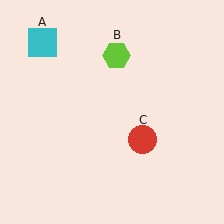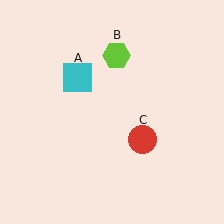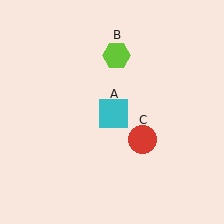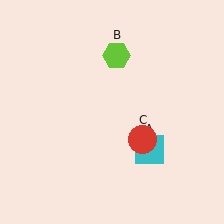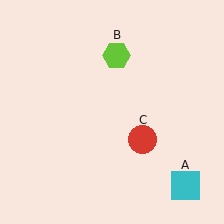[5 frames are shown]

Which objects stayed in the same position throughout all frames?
Lime hexagon (object B) and red circle (object C) remained stationary.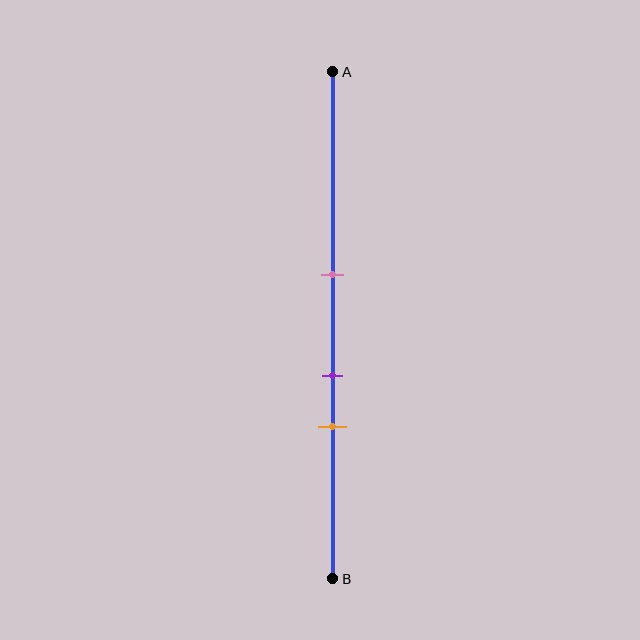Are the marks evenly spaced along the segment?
Yes, the marks are approximately evenly spaced.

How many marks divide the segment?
There are 3 marks dividing the segment.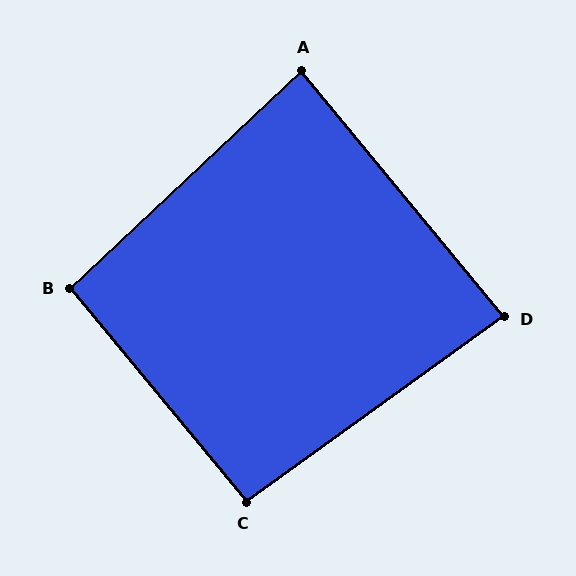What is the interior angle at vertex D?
Approximately 86 degrees (approximately right).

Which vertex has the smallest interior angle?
A, at approximately 86 degrees.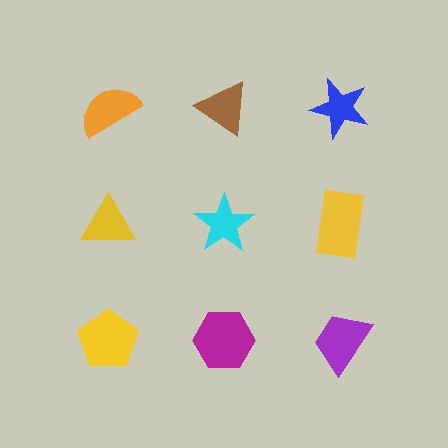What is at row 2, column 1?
A yellow triangle.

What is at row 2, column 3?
A yellow rectangle.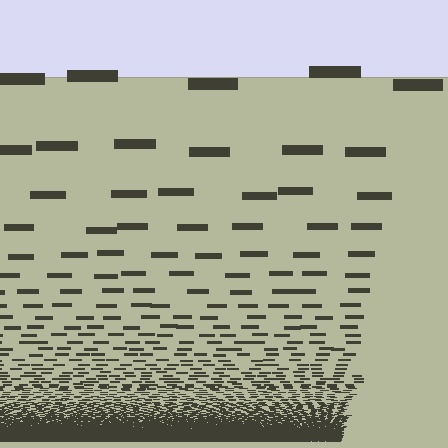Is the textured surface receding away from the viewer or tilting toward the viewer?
The surface appears to tilt toward the viewer. Texture elements get larger and sparser toward the top.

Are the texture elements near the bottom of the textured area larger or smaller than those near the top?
Smaller. The gradient is inverted — elements near the bottom are smaller and denser.